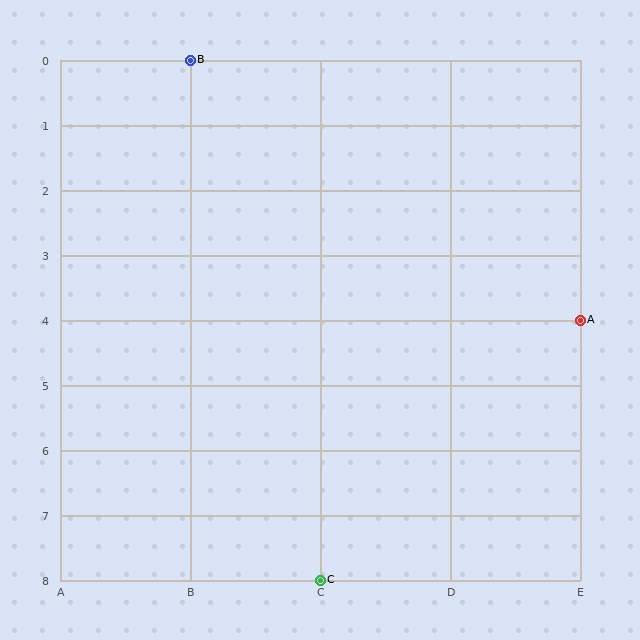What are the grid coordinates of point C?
Point C is at grid coordinates (C, 8).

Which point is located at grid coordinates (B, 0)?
Point B is at (B, 0).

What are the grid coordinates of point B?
Point B is at grid coordinates (B, 0).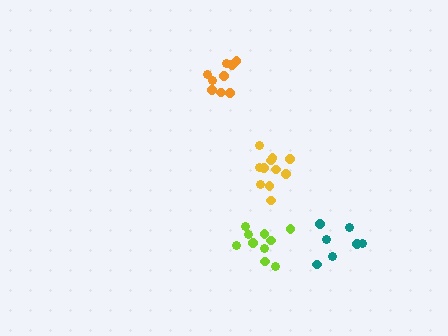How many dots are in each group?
Group 1: 9 dots, Group 2: 11 dots, Group 3: 7 dots, Group 4: 10 dots (37 total).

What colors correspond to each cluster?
The clusters are colored: orange, yellow, teal, lime.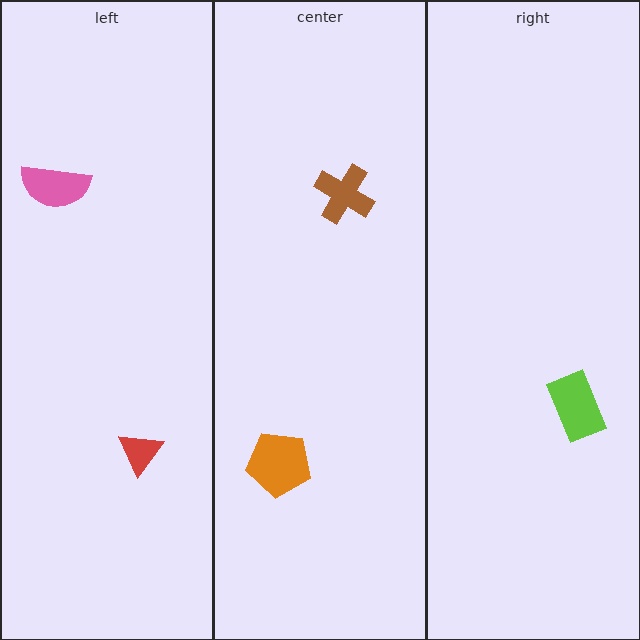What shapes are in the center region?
The brown cross, the orange pentagon.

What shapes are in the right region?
The lime rectangle.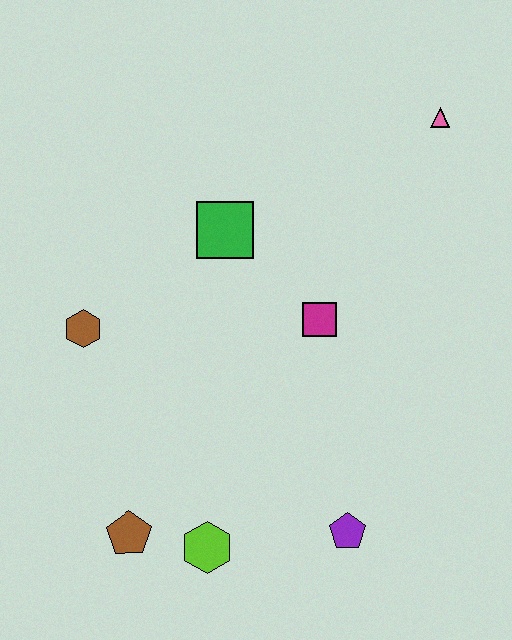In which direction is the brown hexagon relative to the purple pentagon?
The brown hexagon is to the left of the purple pentagon.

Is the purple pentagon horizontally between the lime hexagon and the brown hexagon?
No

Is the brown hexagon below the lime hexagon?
No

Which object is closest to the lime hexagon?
The brown pentagon is closest to the lime hexagon.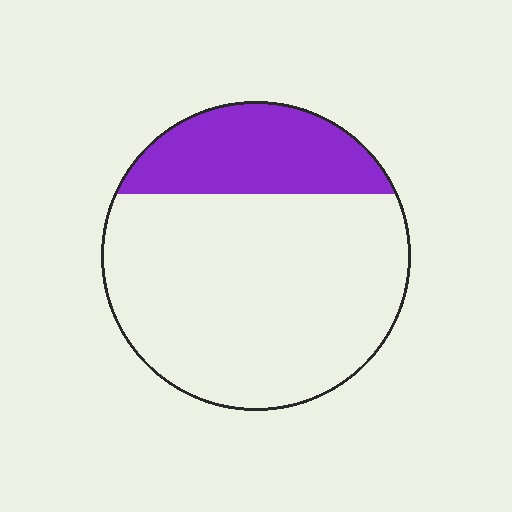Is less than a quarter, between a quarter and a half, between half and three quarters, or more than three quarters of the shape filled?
Between a quarter and a half.